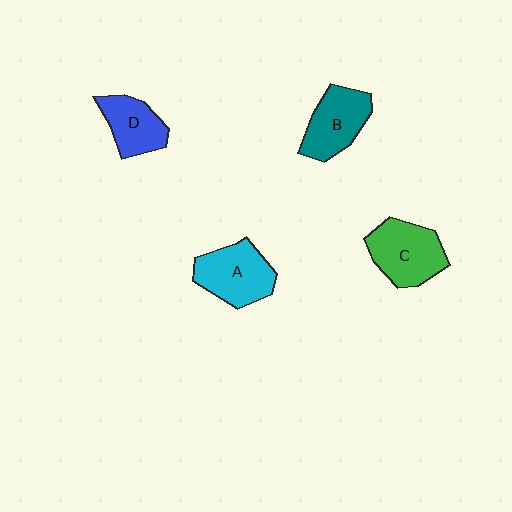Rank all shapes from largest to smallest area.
From largest to smallest: C (green), A (cyan), B (teal), D (blue).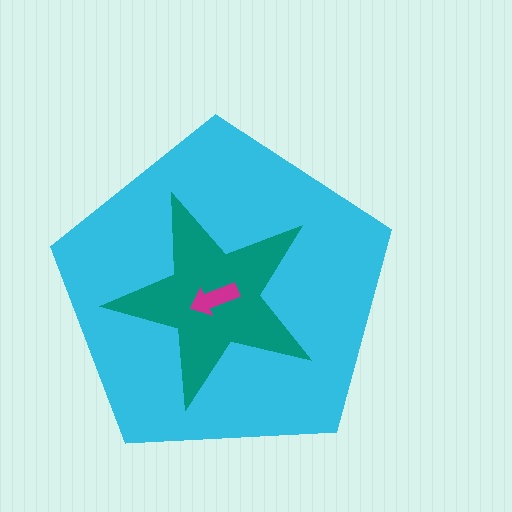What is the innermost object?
The magenta arrow.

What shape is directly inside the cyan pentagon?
The teal star.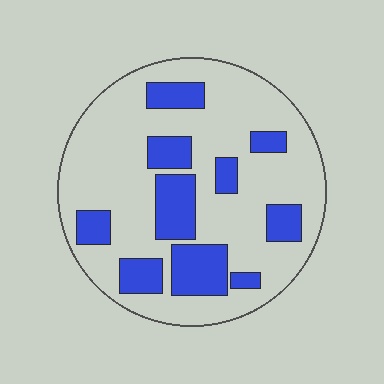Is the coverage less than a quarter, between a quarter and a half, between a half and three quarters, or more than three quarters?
Between a quarter and a half.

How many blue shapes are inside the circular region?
10.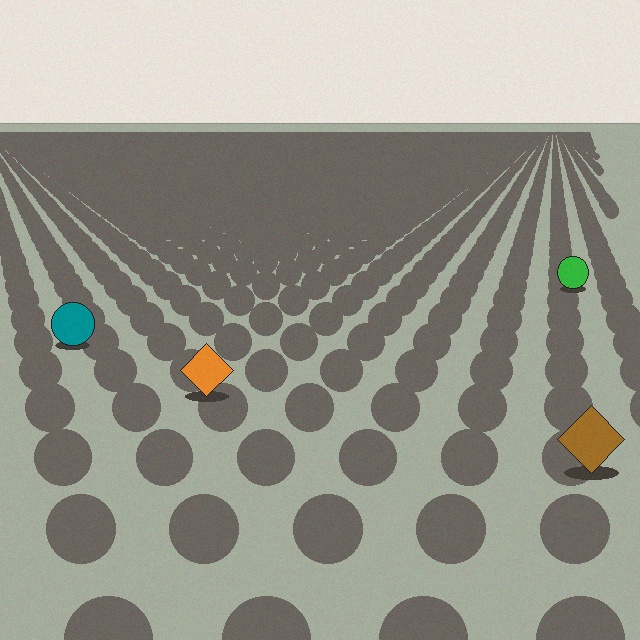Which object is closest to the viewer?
The brown diamond is closest. The texture marks near it are larger and more spread out.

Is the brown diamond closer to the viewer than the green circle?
Yes. The brown diamond is closer — you can tell from the texture gradient: the ground texture is coarser near it.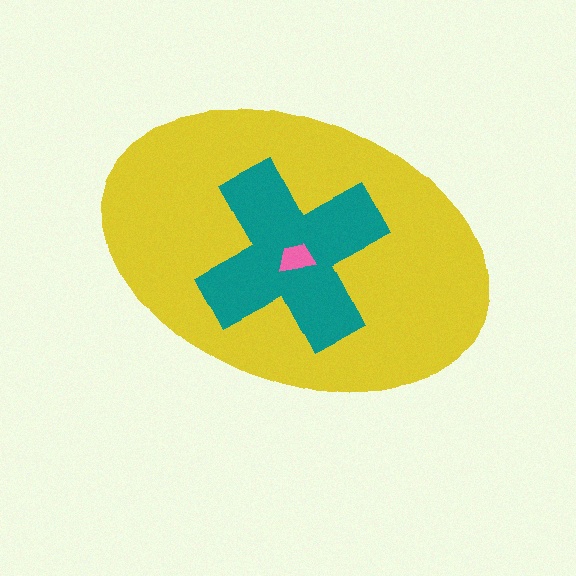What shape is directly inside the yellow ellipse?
The teal cross.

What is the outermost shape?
The yellow ellipse.